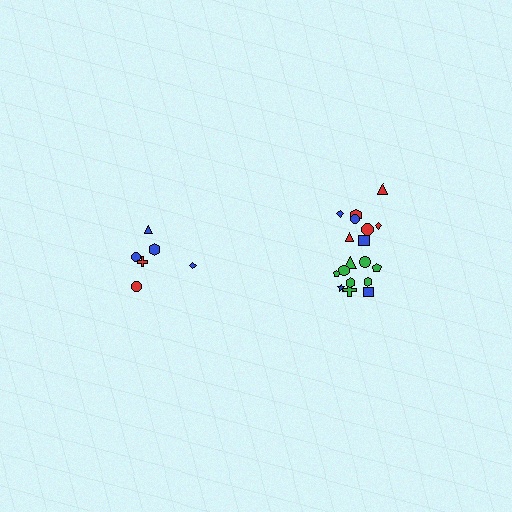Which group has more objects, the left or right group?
The right group.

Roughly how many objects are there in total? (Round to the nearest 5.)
Roughly 25 objects in total.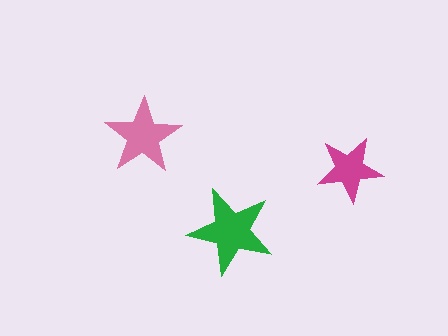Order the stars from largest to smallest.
the green one, the pink one, the magenta one.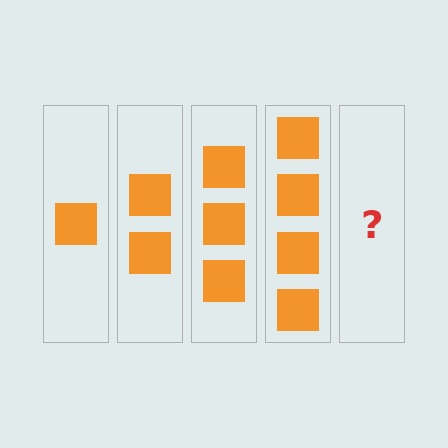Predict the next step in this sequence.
The next step is 5 squares.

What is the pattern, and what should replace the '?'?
The pattern is that each step adds one more square. The '?' should be 5 squares.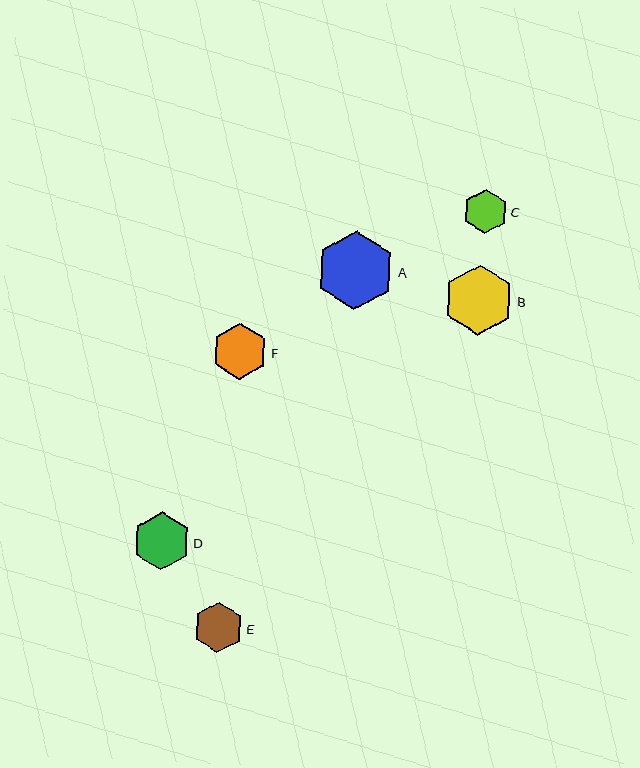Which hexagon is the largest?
Hexagon A is the largest with a size of approximately 79 pixels.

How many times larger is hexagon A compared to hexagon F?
Hexagon A is approximately 1.4 times the size of hexagon F.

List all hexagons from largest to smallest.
From largest to smallest: A, B, D, F, E, C.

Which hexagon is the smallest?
Hexagon C is the smallest with a size of approximately 44 pixels.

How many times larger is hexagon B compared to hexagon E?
Hexagon B is approximately 1.4 times the size of hexagon E.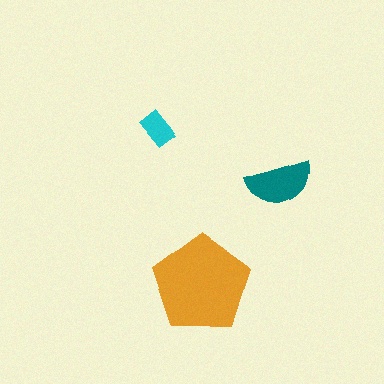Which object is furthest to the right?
The teal semicircle is rightmost.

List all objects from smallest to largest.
The cyan rectangle, the teal semicircle, the orange pentagon.